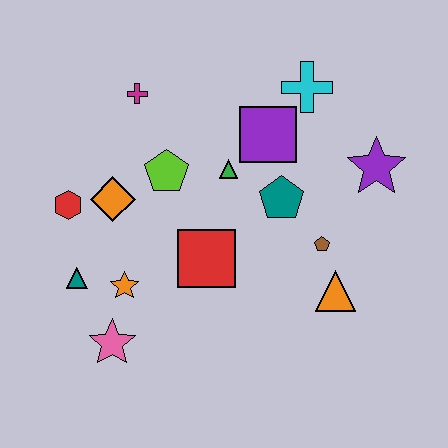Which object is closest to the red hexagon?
The orange diamond is closest to the red hexagon.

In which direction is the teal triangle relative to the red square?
The teal triangle is to the left of the red square.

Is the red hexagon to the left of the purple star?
Yes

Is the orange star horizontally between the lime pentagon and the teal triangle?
Yes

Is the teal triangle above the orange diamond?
No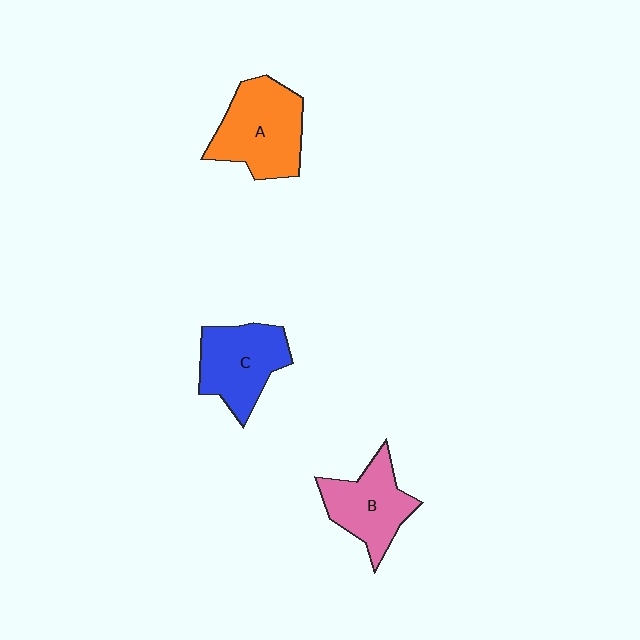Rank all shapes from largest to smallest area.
From largest to smallest: A (orange), C (blue), B (pink).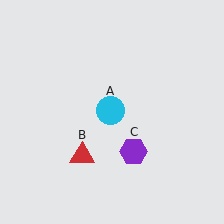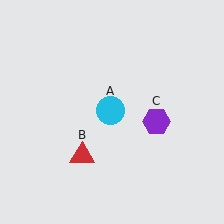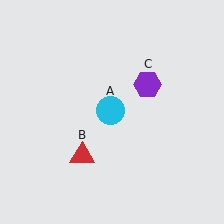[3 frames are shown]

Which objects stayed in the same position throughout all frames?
Cyan circle (object A) and red triangle (object B) remained stationary.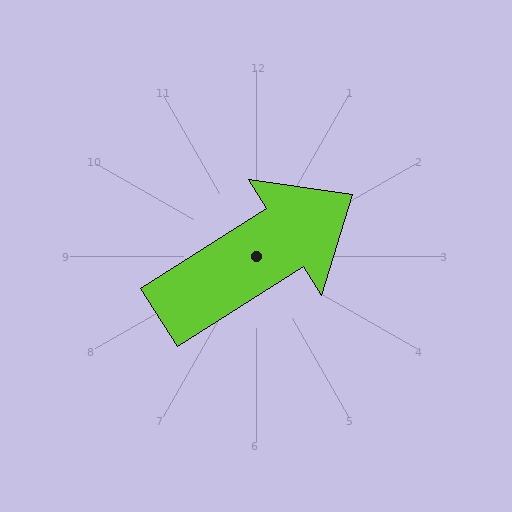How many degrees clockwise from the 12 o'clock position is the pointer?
Approximately 58 degrees.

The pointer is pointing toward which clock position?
Roughly 2 o'clock.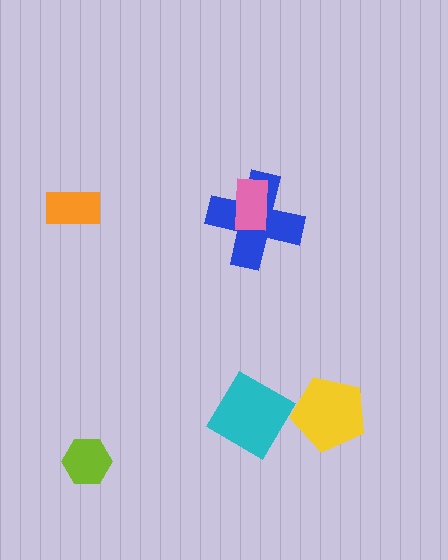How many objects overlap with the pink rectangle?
1 object overlaps with the pink rectangle.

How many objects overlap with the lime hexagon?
0 objects overlap with the lime hexagon.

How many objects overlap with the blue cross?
1 object overlaps with the blue cross.